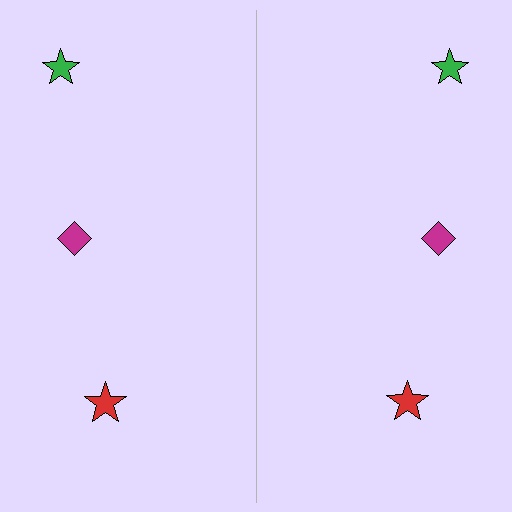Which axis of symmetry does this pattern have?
The pattern has a vertical axis of symmetry running through the center of the image.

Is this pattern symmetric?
Yes, this pattern has bilateral (reflection) symmetry.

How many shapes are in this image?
There are 6 shapes in this image.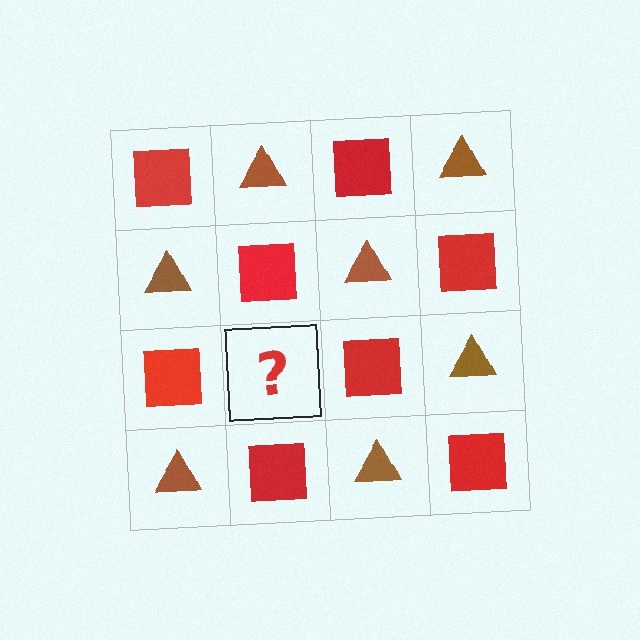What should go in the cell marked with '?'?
The missing cell should contain a brown triangle.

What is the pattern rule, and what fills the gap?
The rule is that it alternates red square and brown triangle in a checkerboard pattern. The gap should be filled with a brown triangle.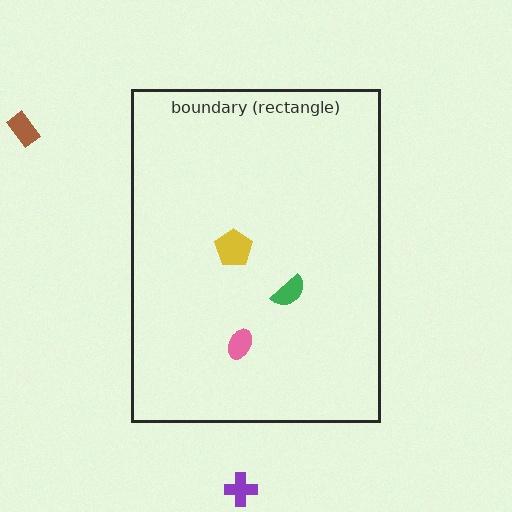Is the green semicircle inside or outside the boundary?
Inside.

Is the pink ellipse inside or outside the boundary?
Inside.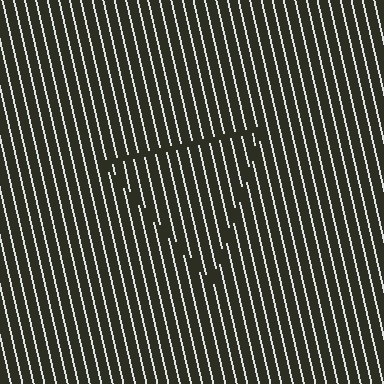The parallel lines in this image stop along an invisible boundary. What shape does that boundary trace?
An illusory triangle. The interior of the shape contains the same grating, shifted by half a period — the contour is defined by the phase discontinuity where line-ends from the inner and outer gratings abut.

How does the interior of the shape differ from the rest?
The interior of the shape contains the same grating, shifted by half a period — the contour is defined by the phase discontinuity where line-ends from the inner and outer gratings abut.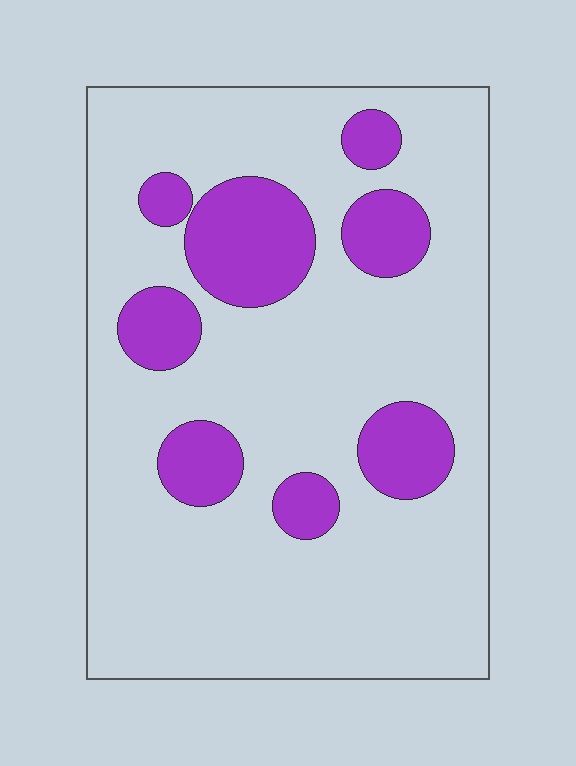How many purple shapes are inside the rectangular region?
8.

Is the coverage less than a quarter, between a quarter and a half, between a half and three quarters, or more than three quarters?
Less than a quarter.